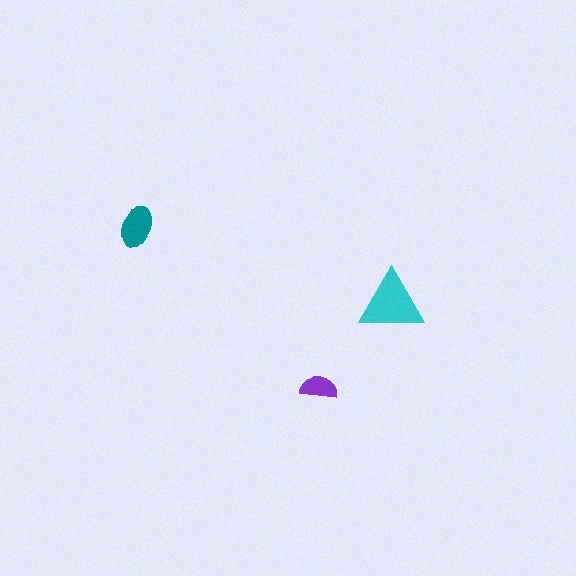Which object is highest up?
The teal ellipse is topmost.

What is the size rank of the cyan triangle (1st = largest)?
1st.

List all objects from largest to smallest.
The cyan triangle, the teal ellipse, the purple semicircle.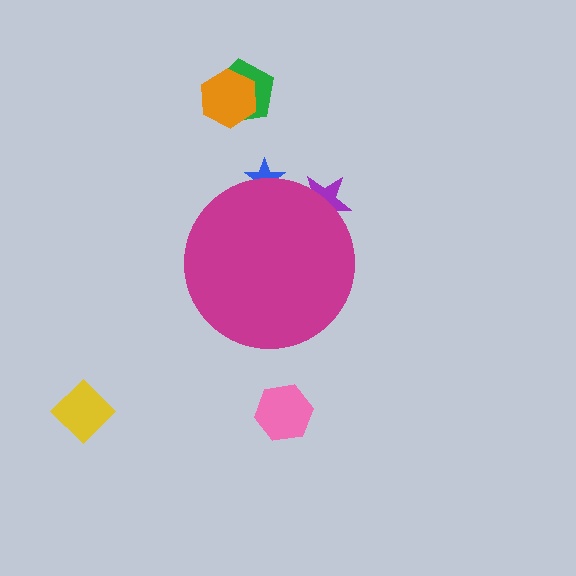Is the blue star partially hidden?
Yes, the blue star is partially hidden behind the magenta circle.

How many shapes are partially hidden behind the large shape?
2 shapes are partially hidden.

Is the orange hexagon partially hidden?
No, the orange hexagon is fully visible.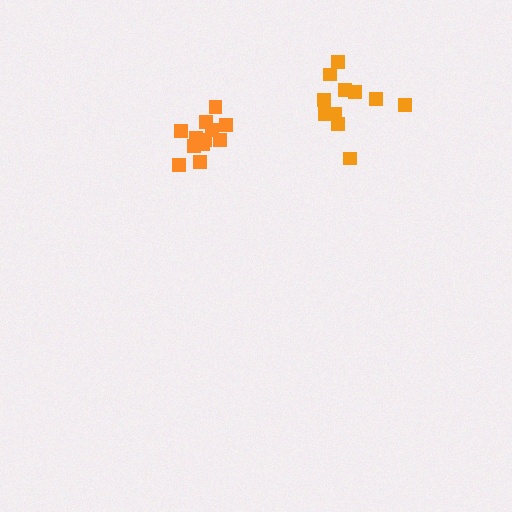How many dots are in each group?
Group 1: 12 dots, Group 2: 11 dots (23 total).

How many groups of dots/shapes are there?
There are 2 groups.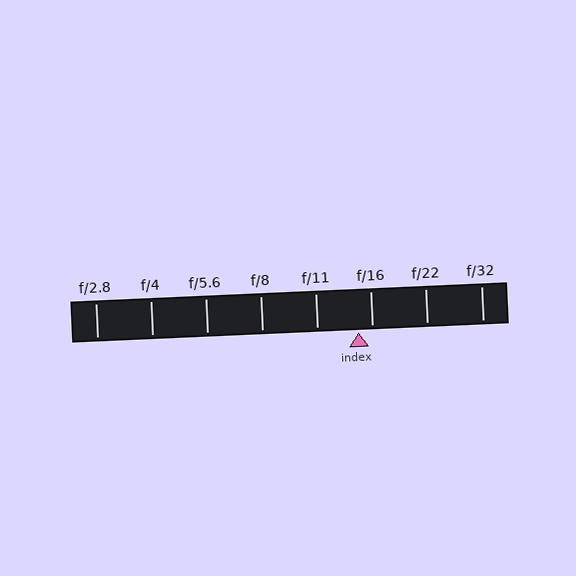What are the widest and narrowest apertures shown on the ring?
The widest aperture shown is f/2.8 and the narrowest is f/32.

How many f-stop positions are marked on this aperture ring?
There are 8 f-stop positions marked.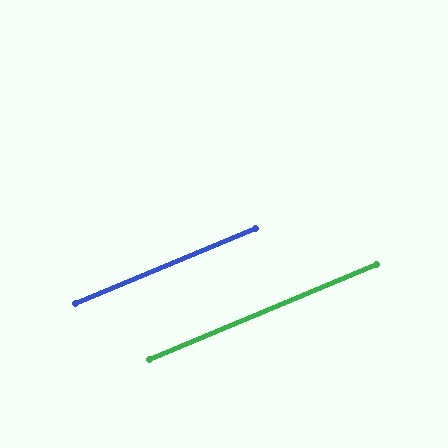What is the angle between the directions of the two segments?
Approximately 0 degrees.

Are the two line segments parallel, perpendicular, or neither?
Parallel — their directions differ by only 0.2°.